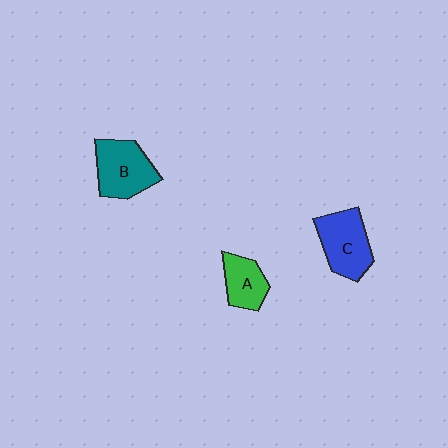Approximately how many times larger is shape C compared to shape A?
Approximately 1.5 times.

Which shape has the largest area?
Shape C (blue).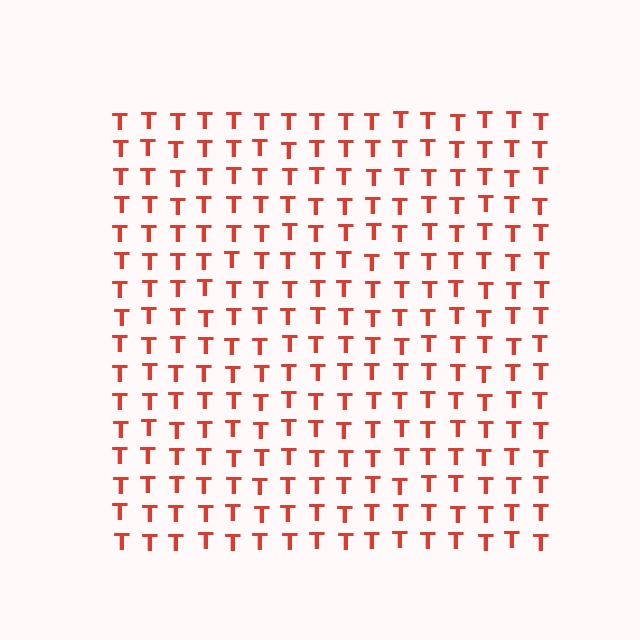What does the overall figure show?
The overall figure shows a square.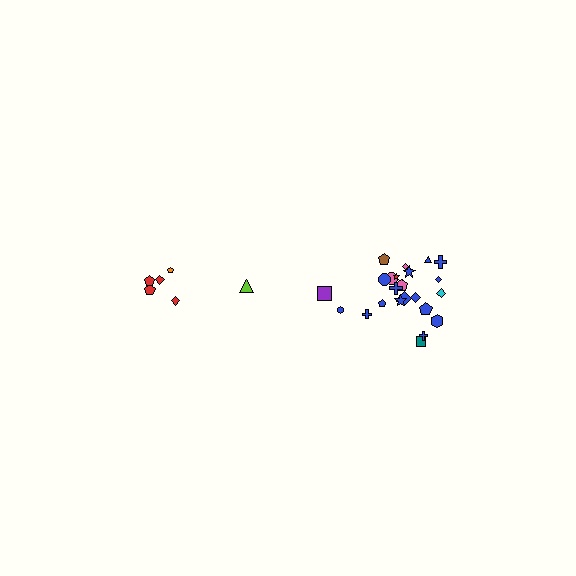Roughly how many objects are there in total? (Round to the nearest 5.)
Roughly 30 objects in total.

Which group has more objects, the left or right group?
The right group.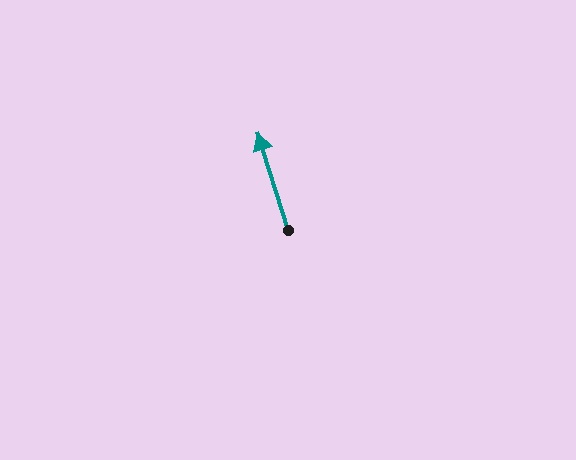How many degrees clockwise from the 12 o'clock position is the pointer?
Approximately 343 degrees.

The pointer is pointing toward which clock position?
Roughly 11 o'clock.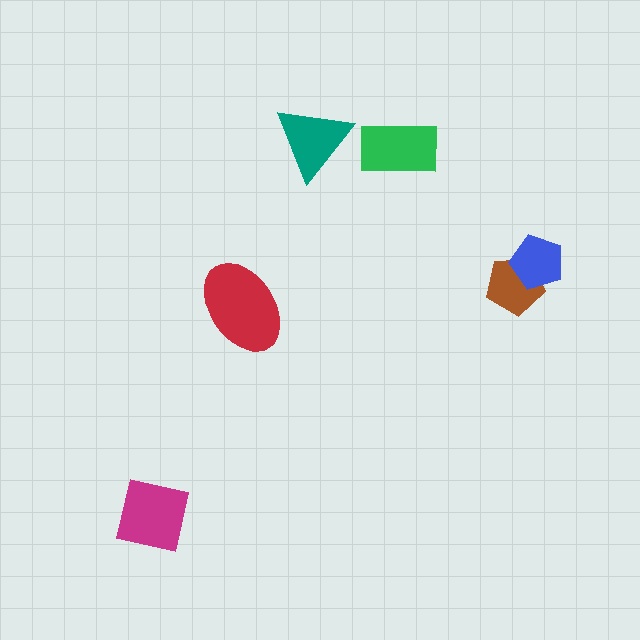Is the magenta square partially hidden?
No, no other shape covers it.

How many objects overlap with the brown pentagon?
1 object overlaps with the brown pentagon.